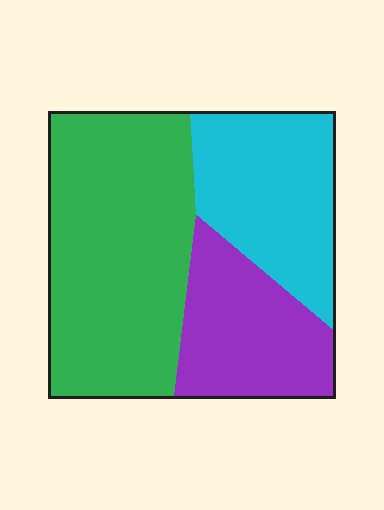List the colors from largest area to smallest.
From largest to smallest: green, cyan, purple.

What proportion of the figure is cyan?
Cyan covers roughly 30% of the figure.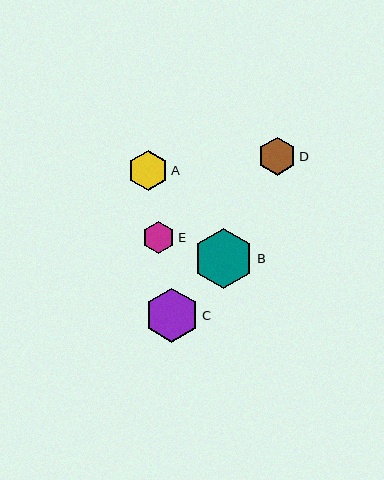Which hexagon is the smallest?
Hexagon E is the smallest with a size of approximately 32 pixels.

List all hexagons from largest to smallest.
From largest to smallest: B, C, A, D, E.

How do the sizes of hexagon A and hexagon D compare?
Hexagon A and hexagon D are approximately the same size.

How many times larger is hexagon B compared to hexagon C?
Hexagon B is approximately 1.1 times the size of hexagon C.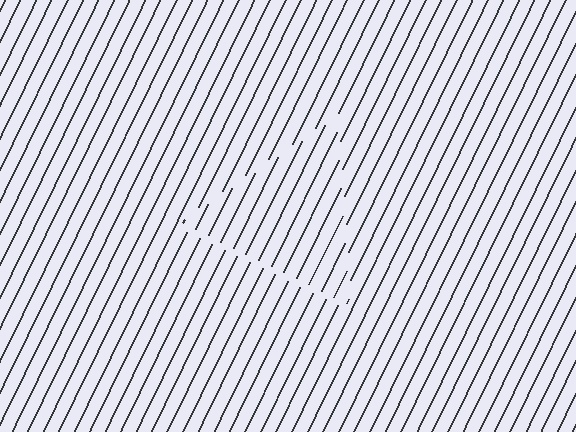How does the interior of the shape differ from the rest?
The interior of the shape contains the same grating, shifted by half a period — the contour is defined by the phase discontinuity where line-ends from the inner and outer gratings abut.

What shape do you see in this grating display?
An illusory triangle. The interior of the shape contains the same grating, shifted by half a period — the contour is defined by the phase discontinuity where line-ends from the inner and outer gratings abut.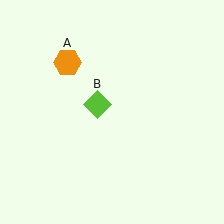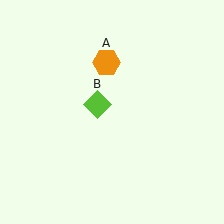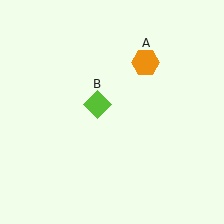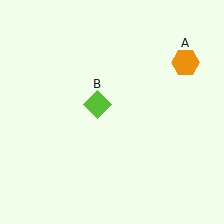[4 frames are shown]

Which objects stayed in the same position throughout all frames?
Lime diamond (object B) remained stationary.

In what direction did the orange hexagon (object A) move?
The orange hexagon (object A) moved right.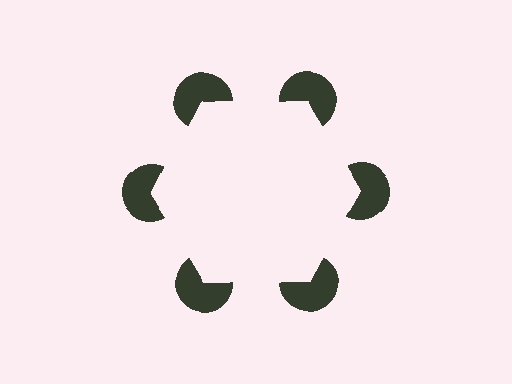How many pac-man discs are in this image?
There are 6 — one at each vertex of the illusory hexagon.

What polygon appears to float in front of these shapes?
An illusory hexagon — its edges are inferred from the aligned wedge cuts in the pac-man discs, not physically drawn.